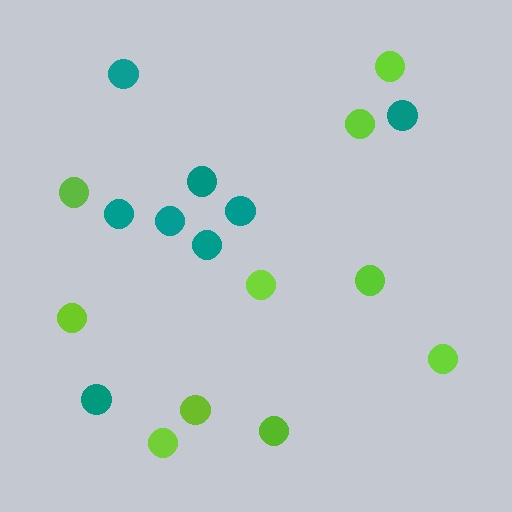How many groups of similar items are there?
There are 2 groups: one group of lime circles (10) and one group of teal circles (8).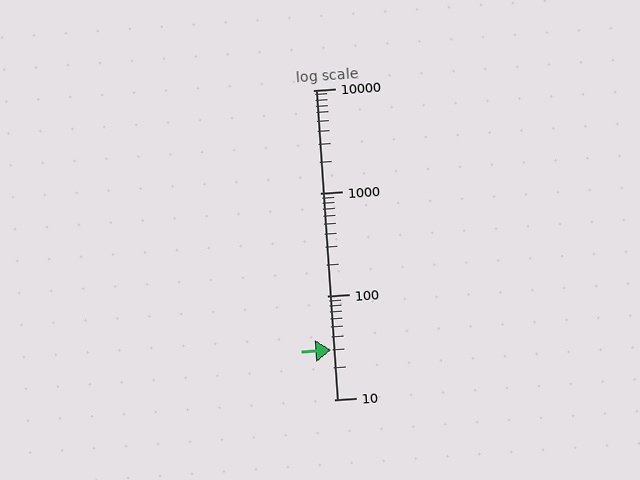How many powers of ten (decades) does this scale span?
The scale spans 3 decades, from 10 to 10000.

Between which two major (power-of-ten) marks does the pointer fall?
The pointer is between 10 and 100.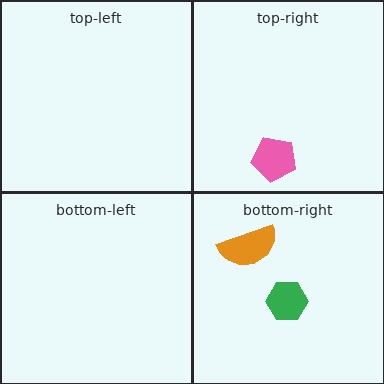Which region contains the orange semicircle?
The bottom-right region.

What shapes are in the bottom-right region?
The orange semicircle, the green hexagon.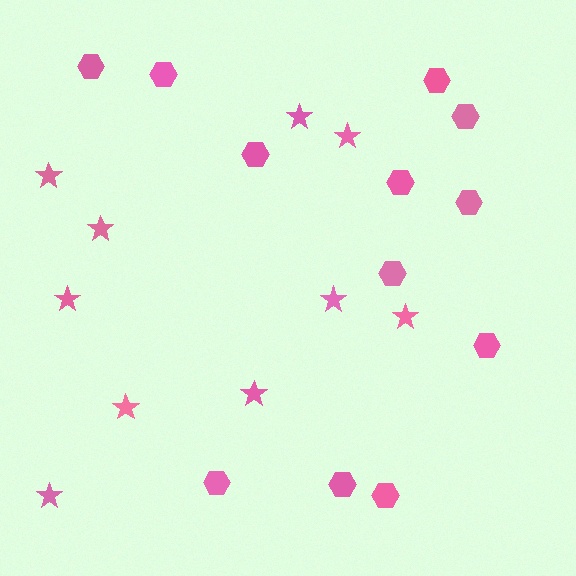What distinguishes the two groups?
There are 2 groups: one group of hexagons (12) and one group of stars (10).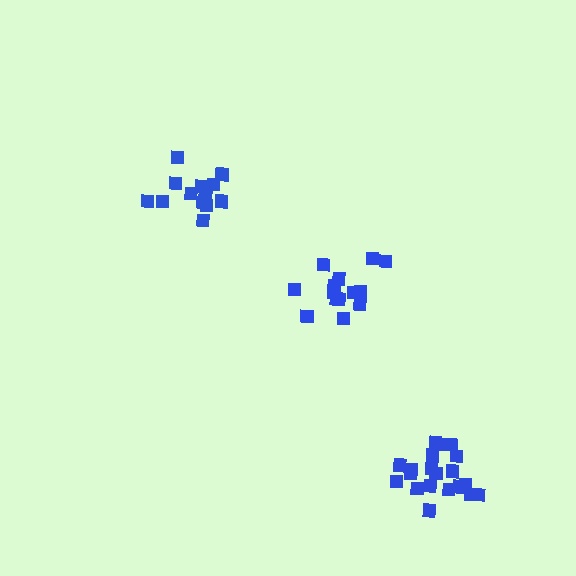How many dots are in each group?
Group 1: 20 dots, Group 2: 14 dots, Group 3: 14 dots (48 total).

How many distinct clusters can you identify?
There are 3 distinct clusters.